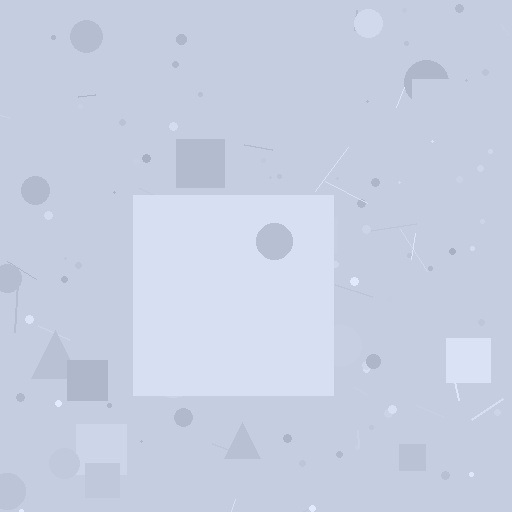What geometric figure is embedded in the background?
A square is embedded in the background.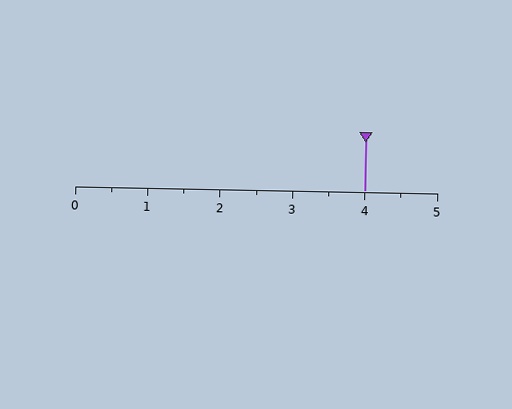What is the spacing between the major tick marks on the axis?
The major ticks are spaced 1 apart.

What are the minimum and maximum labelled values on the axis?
The axis runs from 0 to 5.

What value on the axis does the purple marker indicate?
The marker indicates approximately 4.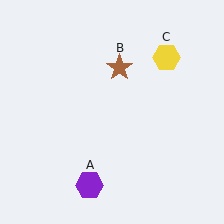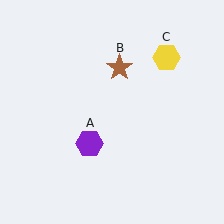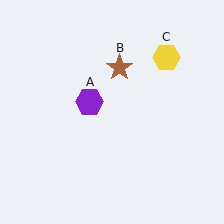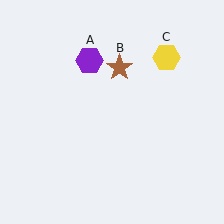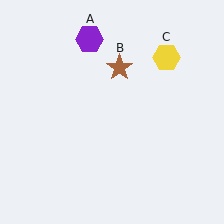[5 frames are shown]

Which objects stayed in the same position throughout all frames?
Brown star (object B) and yellow hexagon (object C) remained stationary.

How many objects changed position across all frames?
1 object changed position: purple hexagon (object A).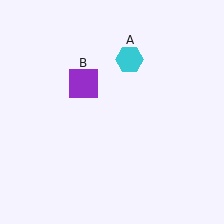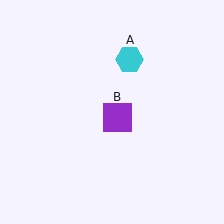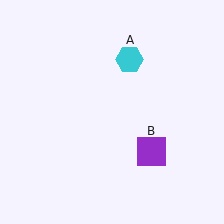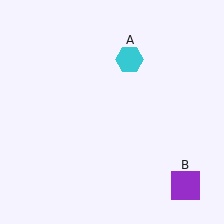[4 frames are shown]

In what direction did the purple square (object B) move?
The purple square (object B) moved down and to the right.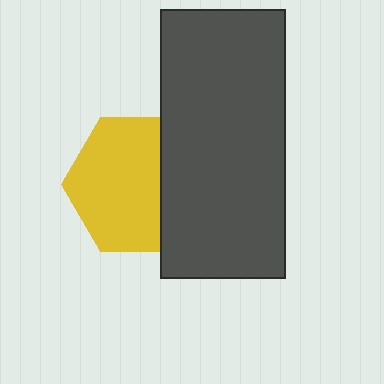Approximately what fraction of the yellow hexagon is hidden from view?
Roughly 33% of the yellow hexagon is hidden behind the dark gray rectangle.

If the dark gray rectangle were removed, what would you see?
You would see the complete yellow hexagon.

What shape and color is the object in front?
The object in front is a dark gray rectangle.